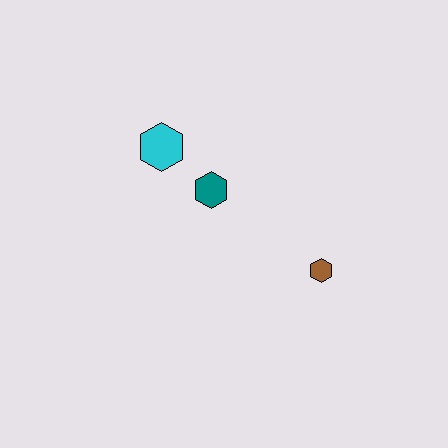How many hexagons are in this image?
There are 3 hexagons.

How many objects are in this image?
There are 3 objects.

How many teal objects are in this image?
There is 1 teal object.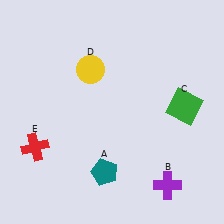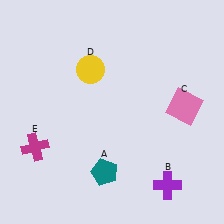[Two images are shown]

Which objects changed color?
C changed from green to pink. E changed from red to magenta.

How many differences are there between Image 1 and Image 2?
There are 2 differences between the two images.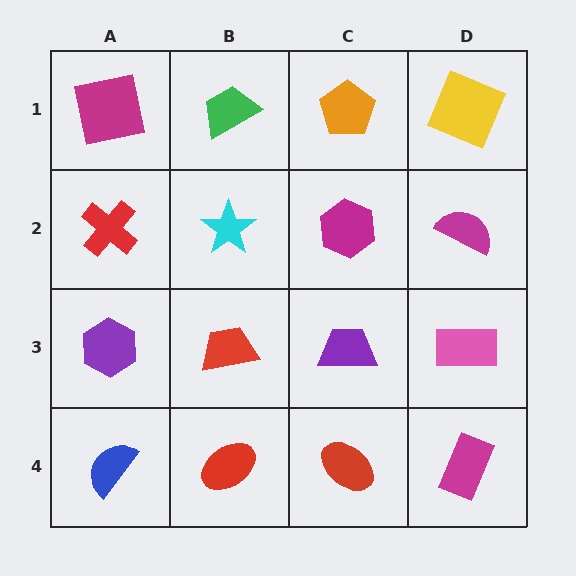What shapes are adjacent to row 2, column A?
A magenta square (row 1, column A), a purple hexagon (row 3, column A), a cyan star (row 2, column B).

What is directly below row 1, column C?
A magenta hexagon.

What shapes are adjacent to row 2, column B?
A green trapezoid (row 1, column B), a red trapezoid (row 3, column B), a red cross (row 2, column A), a magenta hexagon (row 2, column C).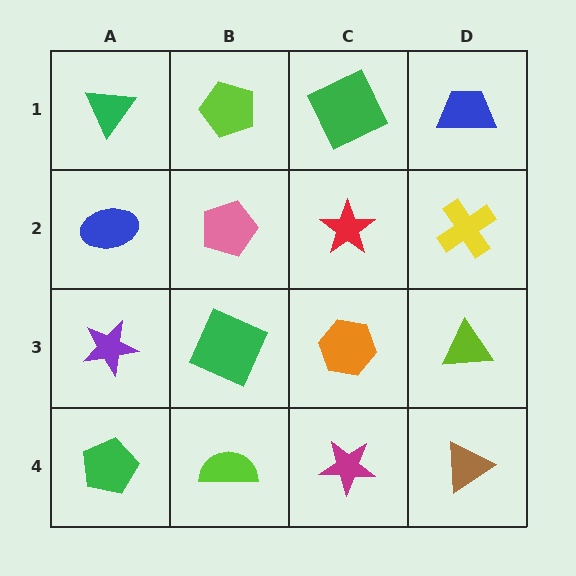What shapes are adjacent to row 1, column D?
A yellow cross (row 2, column D), a green square (row 1, column C).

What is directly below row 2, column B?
A green square.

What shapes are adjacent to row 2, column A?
A green triangle (row 1, column A), a purple star (row 3, column A), a pink pentagon (row 2, column B).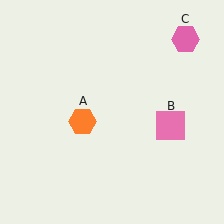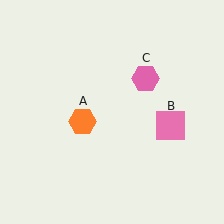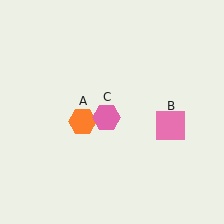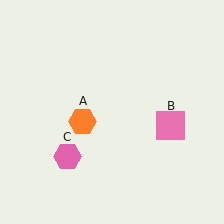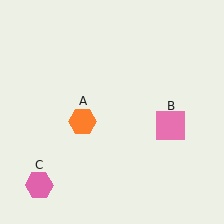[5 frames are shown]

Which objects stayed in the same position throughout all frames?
Orange hexagon (object A) and pink square (object B) remained stationary.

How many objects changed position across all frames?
1 object changed position: pink hexagon (object C).